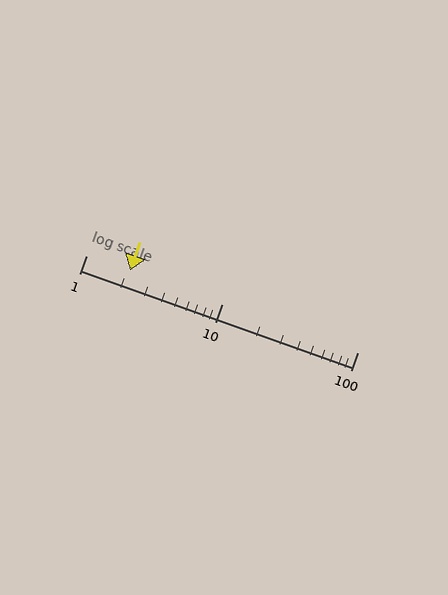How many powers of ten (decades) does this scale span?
The scale spans 2 decades, from 1 to 100.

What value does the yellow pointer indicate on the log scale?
The pointer indicates approximately 2.1.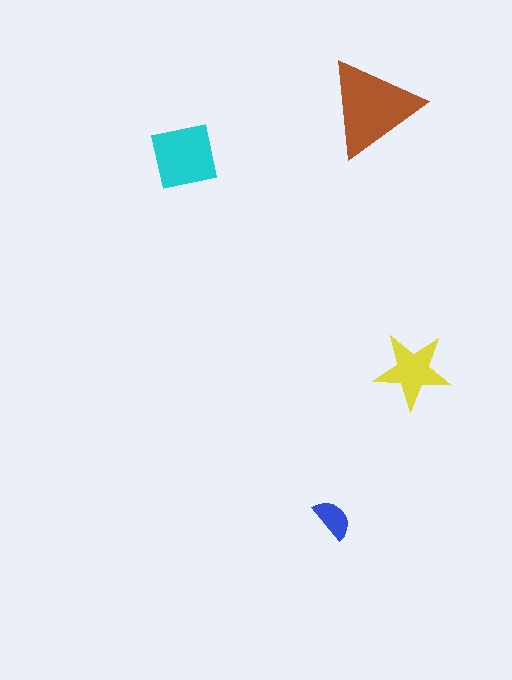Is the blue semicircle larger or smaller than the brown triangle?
Smaller.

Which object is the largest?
The brown triangle.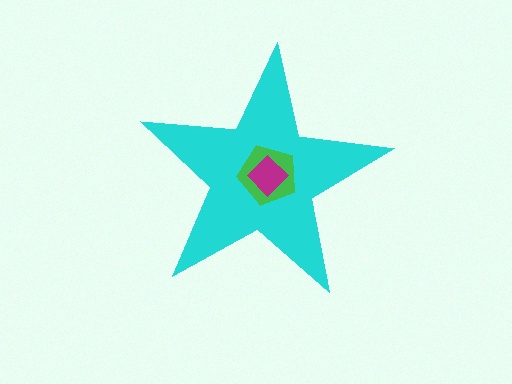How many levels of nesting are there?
3.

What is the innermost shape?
The magenta diamond.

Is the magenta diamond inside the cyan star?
Yes.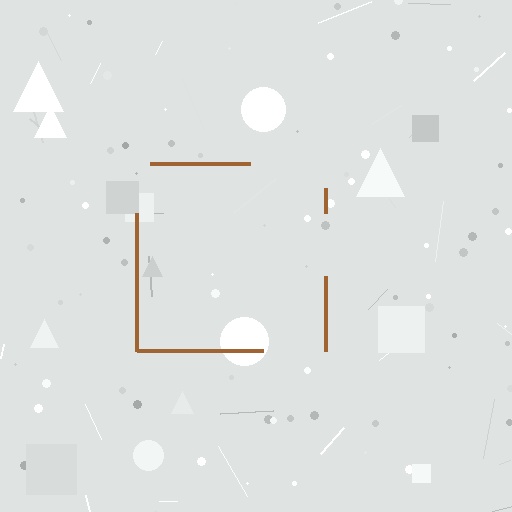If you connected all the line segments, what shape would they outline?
They would outline a square.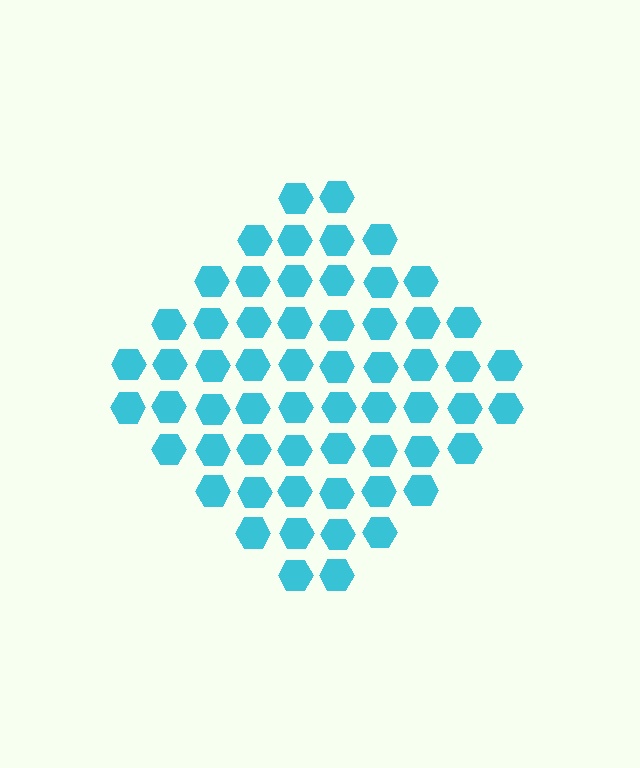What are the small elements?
The small elements are hexagons.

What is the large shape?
The large shape is a diamond.